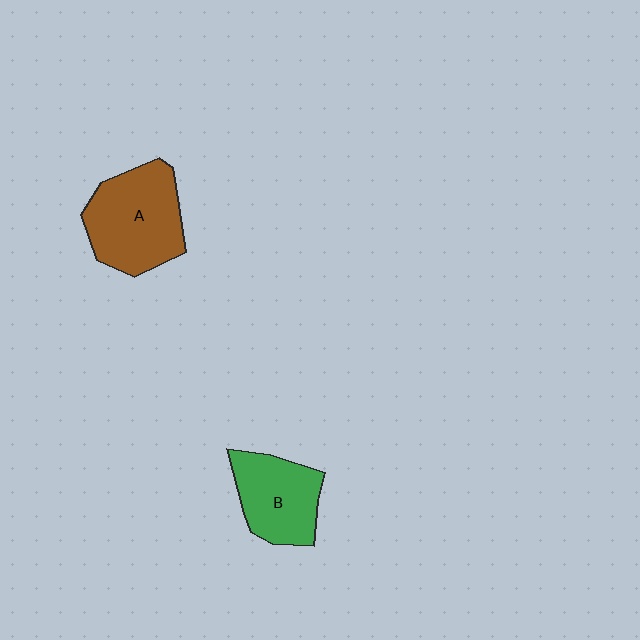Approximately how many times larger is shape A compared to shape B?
Approximately 1.3 times.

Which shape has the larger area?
Shape A (brown).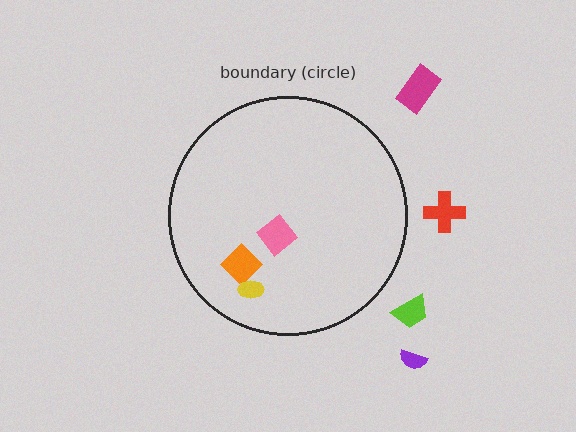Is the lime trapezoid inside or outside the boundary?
Outside.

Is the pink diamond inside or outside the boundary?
Inside.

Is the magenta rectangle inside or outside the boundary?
Outside.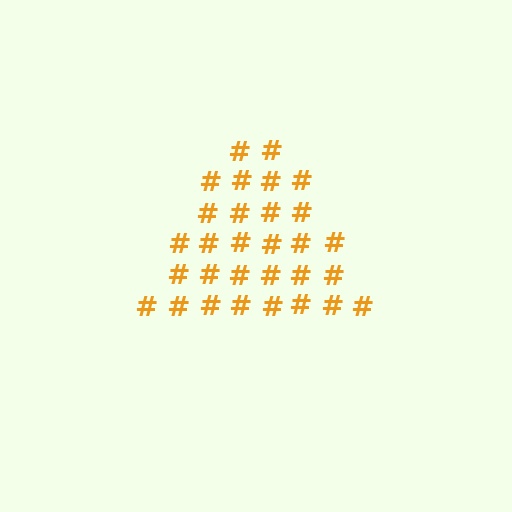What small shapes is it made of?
It is made of small hash symbols.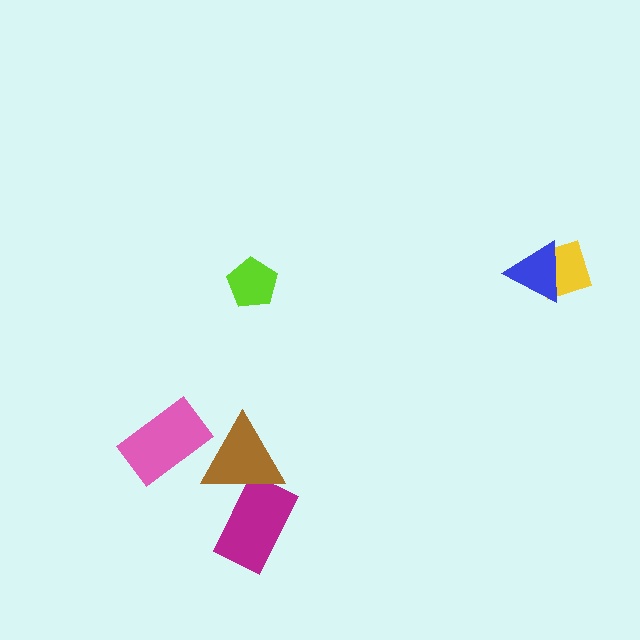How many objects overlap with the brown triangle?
2 objects overlap with the brown triangle.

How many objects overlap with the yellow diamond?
1 object overlaps with the yellow diamond.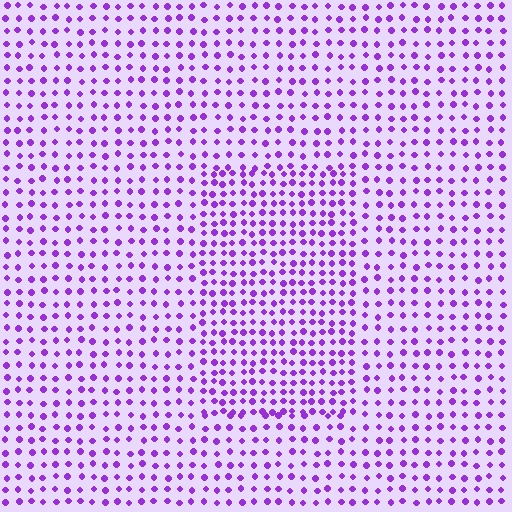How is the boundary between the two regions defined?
The boundary is defined by a change in element density (approximately 1.6x ratio). All elements are the same color, size, and shape.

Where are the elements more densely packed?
The elements are more densely packed inside the rectangle boundary.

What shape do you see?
I see a rectangle.